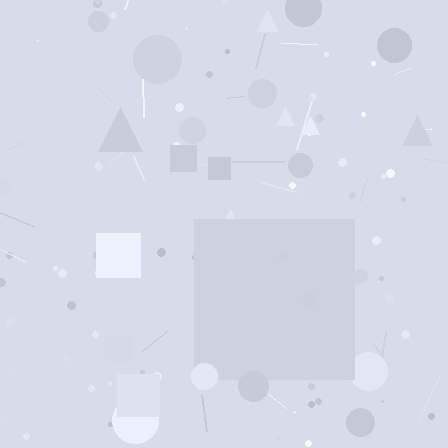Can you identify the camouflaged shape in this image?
The camouflaged shape is a square.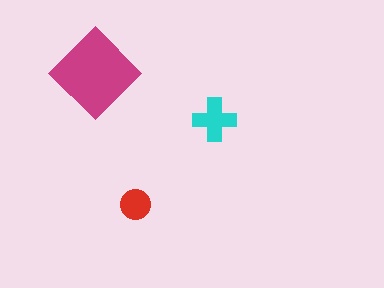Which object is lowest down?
The red circle is bottommost.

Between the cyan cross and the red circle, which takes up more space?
The cyan cross.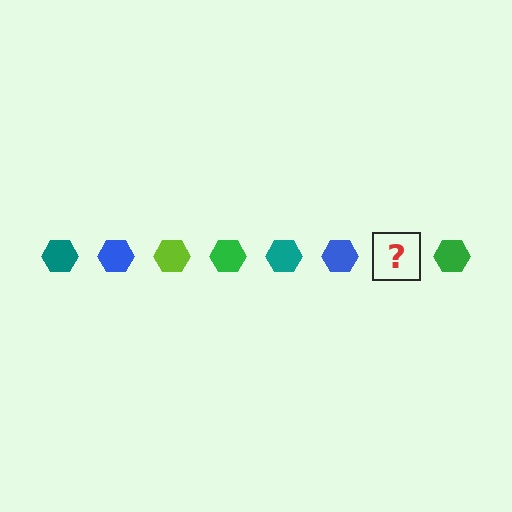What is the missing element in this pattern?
The missing element is a lime hexagon.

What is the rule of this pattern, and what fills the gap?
The rule is that the pattern cycles through teal, blue, lime, green hexagons. The gap should be filled with a lime hexagon.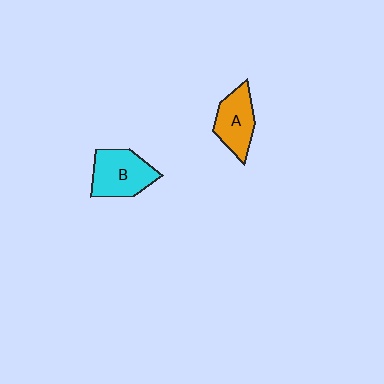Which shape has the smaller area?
Shape A (orange).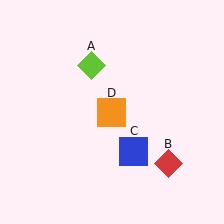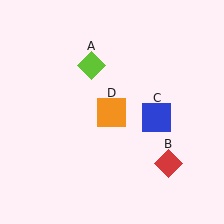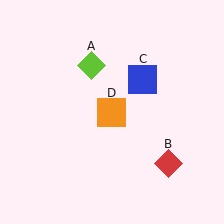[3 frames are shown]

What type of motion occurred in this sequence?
The blue square (object C) rotated counterclockwise around the center of the scene.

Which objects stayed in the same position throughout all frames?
Lime diamond (object A) and red diamond (object B) and orange square (object D) remained stationary.